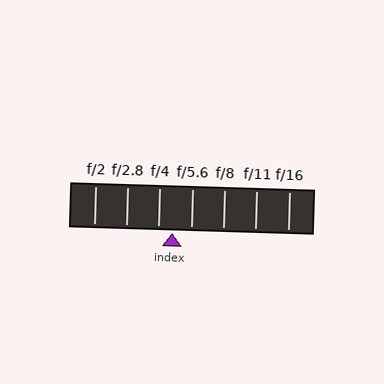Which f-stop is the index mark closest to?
The index mark is closest to f/4.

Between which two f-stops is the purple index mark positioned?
The index mark is between f/4 and f/5.6.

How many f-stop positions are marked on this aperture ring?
There are 7 f-stop positions marked.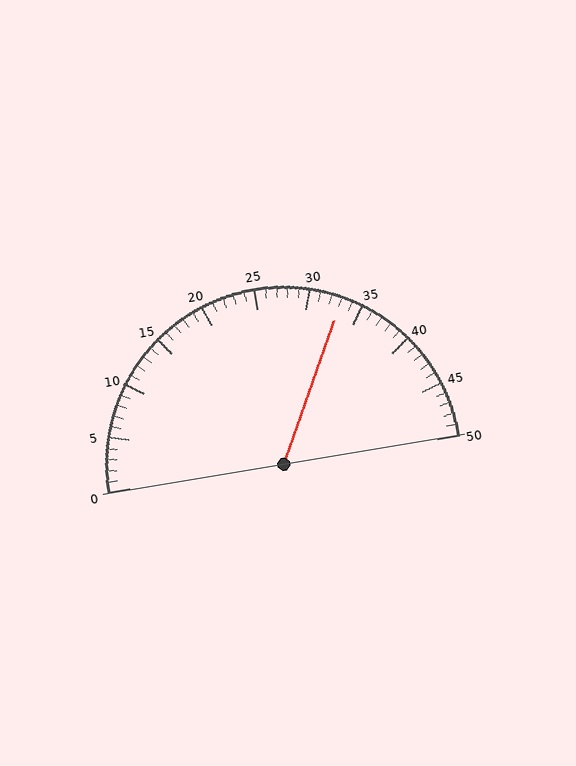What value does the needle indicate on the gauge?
The needle indicates approximately 33.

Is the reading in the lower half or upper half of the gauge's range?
The reading is in the upper half of the range (0 to 50).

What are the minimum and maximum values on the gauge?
The gauge ranges from 0 to 50.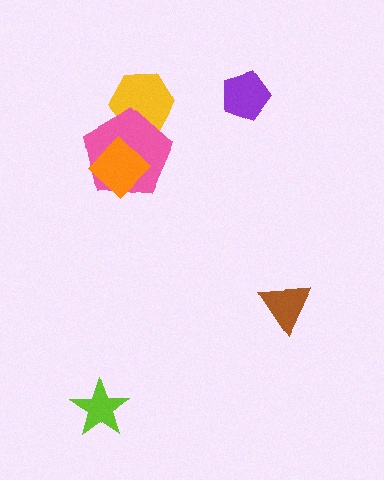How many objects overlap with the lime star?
0 objects overlap with the lime star.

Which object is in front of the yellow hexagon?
The pink pentagon is in front of the yellow hexagon.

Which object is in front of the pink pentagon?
The orange diamond is in front of the pink pentagon.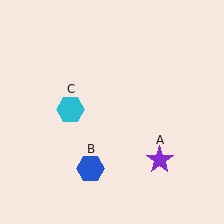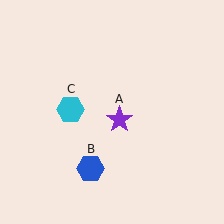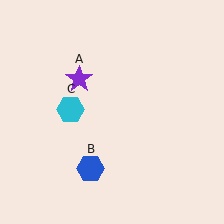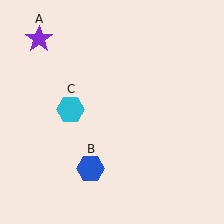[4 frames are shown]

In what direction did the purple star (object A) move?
The purple star (object A) moved up and to the left.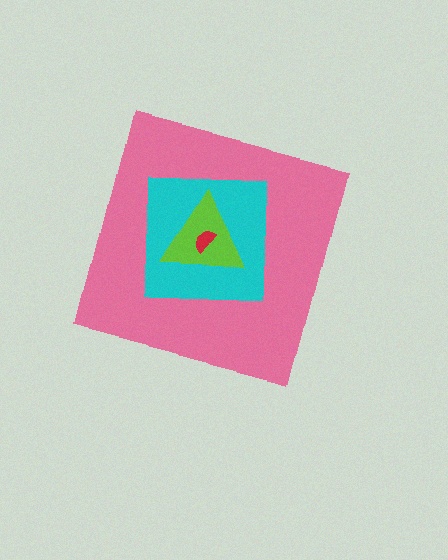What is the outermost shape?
The pink square.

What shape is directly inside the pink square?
The cyan square.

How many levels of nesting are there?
4.